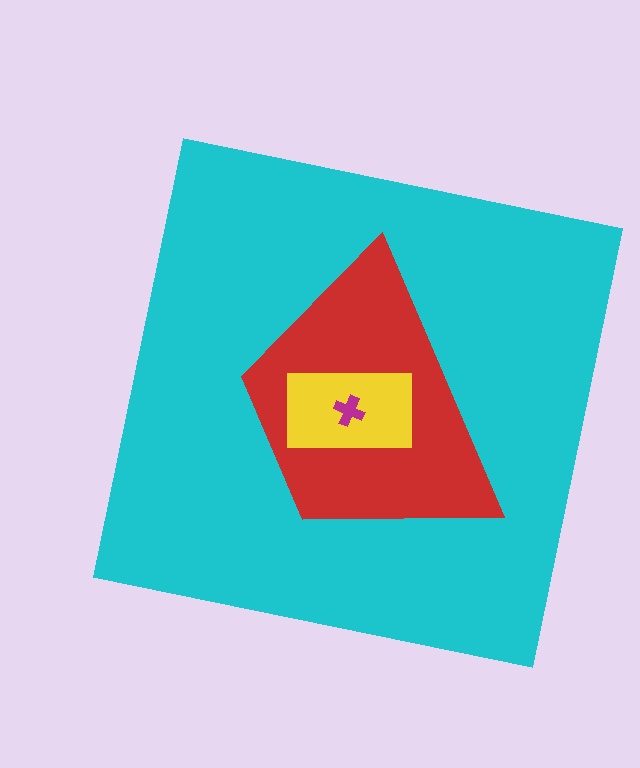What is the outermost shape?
The cyan square.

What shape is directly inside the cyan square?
The red trapezoid.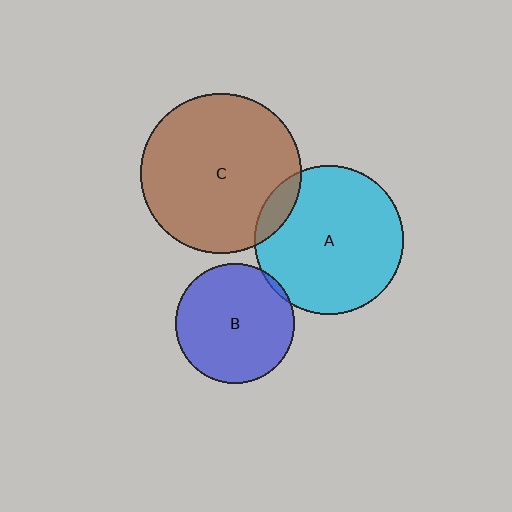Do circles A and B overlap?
Yes.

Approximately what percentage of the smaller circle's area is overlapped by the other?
Approximately 5%.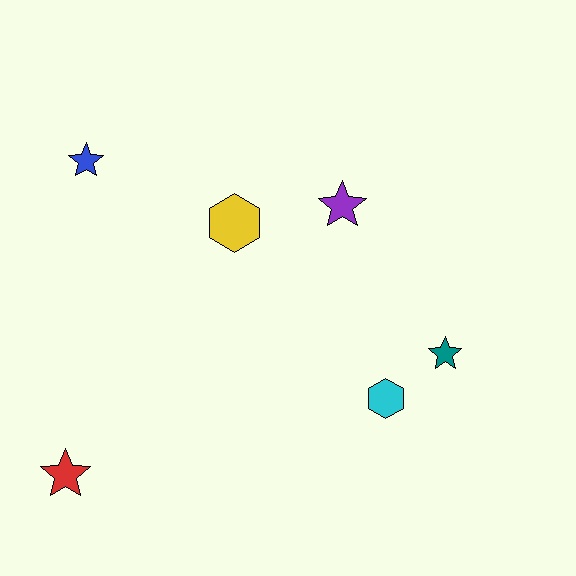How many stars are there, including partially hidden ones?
There are 4 stars.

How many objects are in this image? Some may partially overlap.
There are 6 objects.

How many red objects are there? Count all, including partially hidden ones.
There is 1 red object.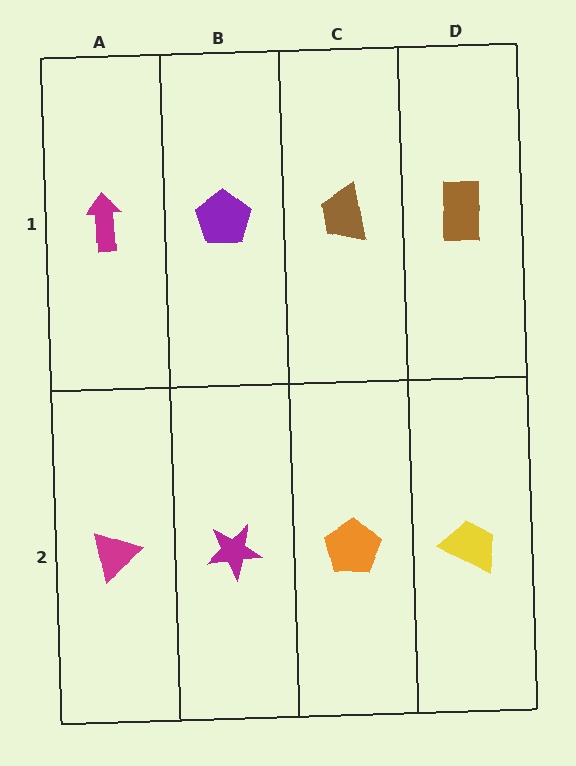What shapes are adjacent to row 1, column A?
A magenta triangle (row 2, column A), a purple pentagon (row 1, column B).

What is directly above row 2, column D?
A brown rectangle.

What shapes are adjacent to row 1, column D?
A yellow trapezoid (row 2, column D), a brown trapezoid (row 1, column C).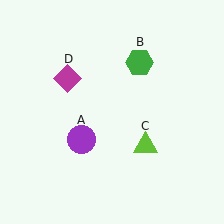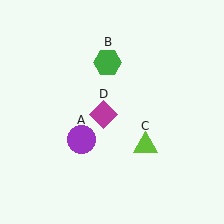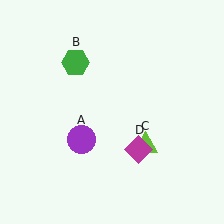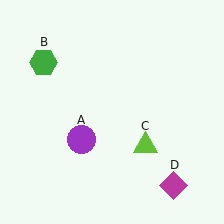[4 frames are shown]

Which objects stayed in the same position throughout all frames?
Purple circle (object A) and lime triangle (object C) remained stationary.